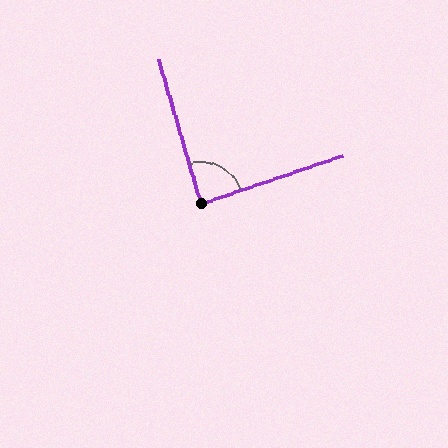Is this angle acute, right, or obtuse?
It is approximately a right angle.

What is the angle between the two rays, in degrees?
Approximately 88 degrees.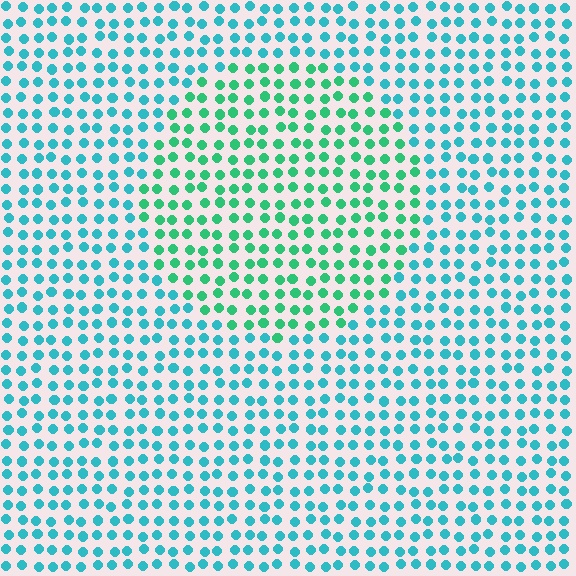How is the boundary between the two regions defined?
The boundary is defined purely by a slight shift in hue (about 35 degrees). Spacing, size, and orientation are identical on both sides.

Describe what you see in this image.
The image is filled with small cyan elements in a uniform arrangement. A circle-shaped region is visible where the elements are tinted to a slightly different hue, forming a subtle color boundary.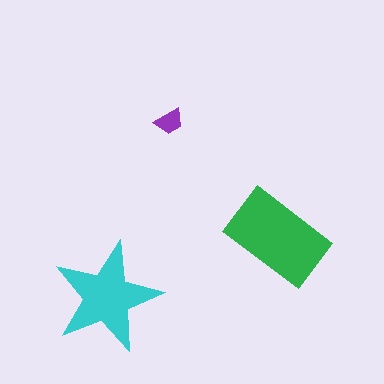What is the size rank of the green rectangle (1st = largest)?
1st.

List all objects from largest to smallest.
The green rectangle, the cyan star, the purple trapezoid.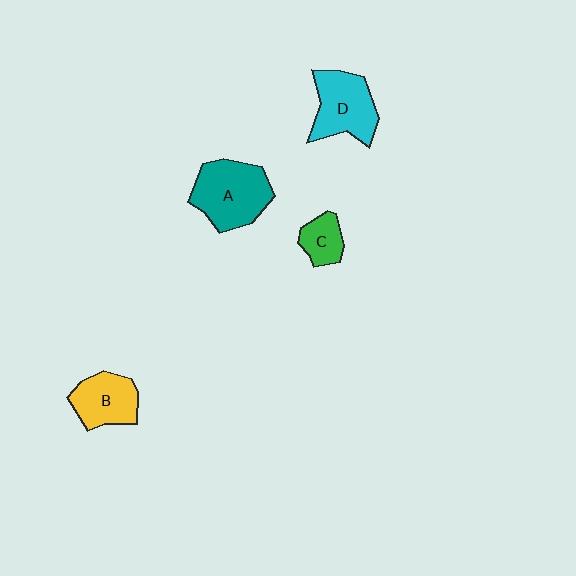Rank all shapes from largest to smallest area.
From largest to smallest: A (teal), D (cyan), B (yellow), C (green).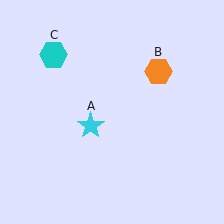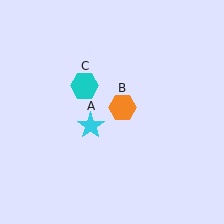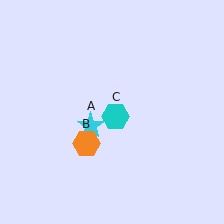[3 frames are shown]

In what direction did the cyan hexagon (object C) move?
The cyan hexagon (object C) moved down and to the right.